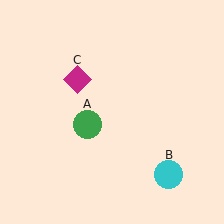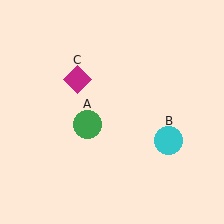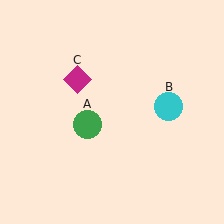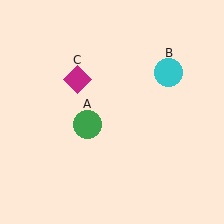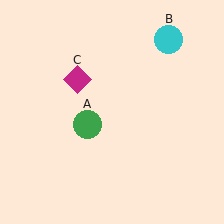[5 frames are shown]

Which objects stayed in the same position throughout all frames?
Green circle (object A) and magenta diamond (object C) remained stationary.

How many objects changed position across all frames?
1 object changed position: cyan circle (object B).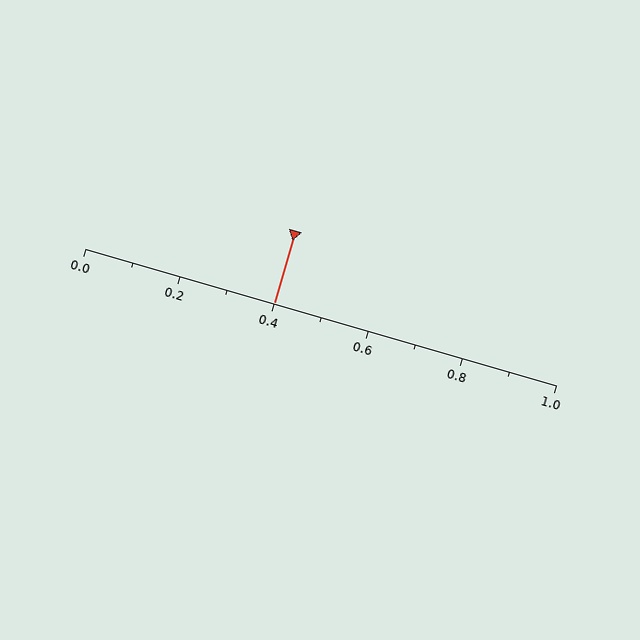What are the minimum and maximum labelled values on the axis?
The axis runs from 0.0 to 1.0.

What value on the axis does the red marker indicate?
The marker indicates approximately 0.4.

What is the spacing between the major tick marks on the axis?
The major ticks are spaced 0.2 apart.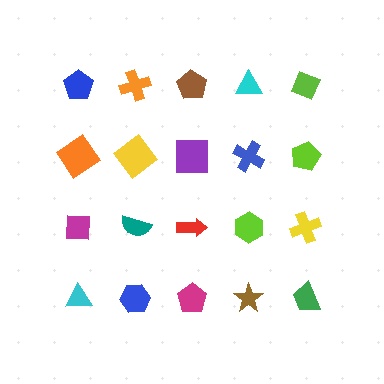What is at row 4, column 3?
A magenta pentagon.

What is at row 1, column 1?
A blue pentagon.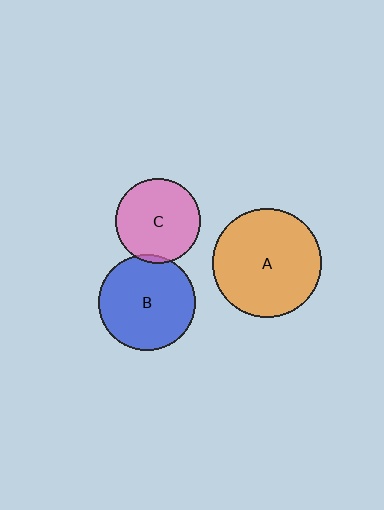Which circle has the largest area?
Circle A (orange).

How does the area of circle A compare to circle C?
Approximately 1.6 times.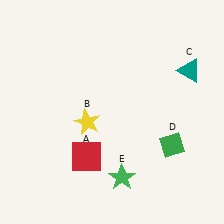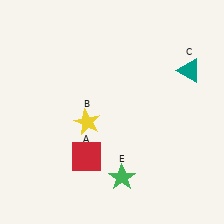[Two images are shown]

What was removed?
The green diamond (D) was removed in Image 2.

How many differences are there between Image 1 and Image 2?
There is 1 difference between the two images.